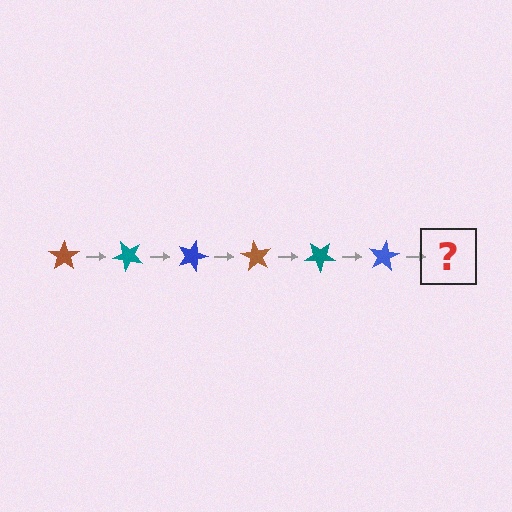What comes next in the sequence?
The next element should be a brown star, rotated 270 degrees from the start.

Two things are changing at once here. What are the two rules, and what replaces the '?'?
The two rules are that it rotates 45 degrees each step and the color cycles through brown, teal, and blue. The '?' should be a brown star, rotated 270 degrees from the start.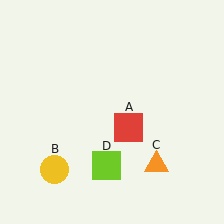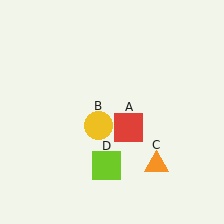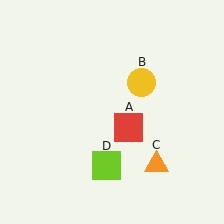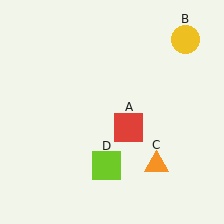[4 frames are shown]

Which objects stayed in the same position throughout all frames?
Red square (object A) and orange triangle (object C) and lime square (object D) remained stationary.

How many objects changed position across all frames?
1 object changed position: yellow circle (object B).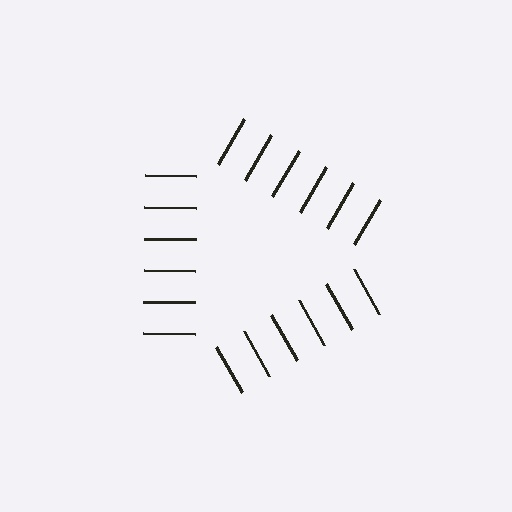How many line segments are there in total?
18 — 6 along each of the 3 edges.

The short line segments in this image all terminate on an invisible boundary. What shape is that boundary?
An illusory triangle — the line segments terminate on its edges but no continuous stroke is drawn.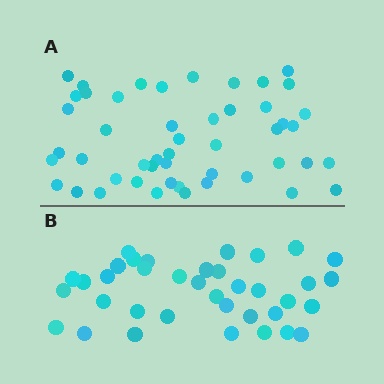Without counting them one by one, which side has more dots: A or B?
Region A (the top region) has more dots.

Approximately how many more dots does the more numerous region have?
Region A has roughly 12 or so more dots than region B.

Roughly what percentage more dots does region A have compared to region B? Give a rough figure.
About 30% more.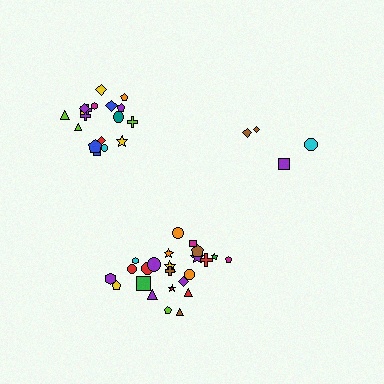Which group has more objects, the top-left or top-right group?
The top-left group.